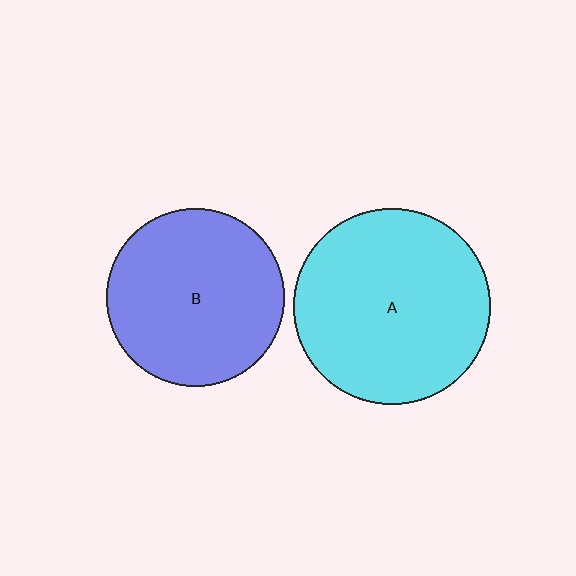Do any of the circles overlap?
No, none of the circles overlap.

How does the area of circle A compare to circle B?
Approximately 1.2 times.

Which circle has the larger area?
Circle A (cyan).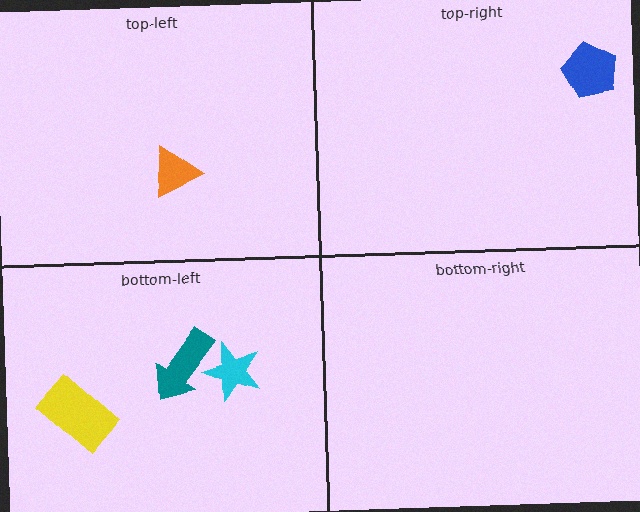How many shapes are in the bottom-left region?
3.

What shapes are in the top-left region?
The orange triangle.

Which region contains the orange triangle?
The top-left region.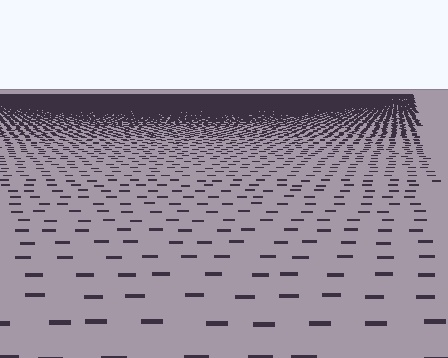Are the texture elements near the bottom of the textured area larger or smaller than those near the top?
Larger. Near the bottom, elements are closer to the viewer and appear at a bigger on-screen size.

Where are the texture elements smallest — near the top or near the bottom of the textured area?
Near the top.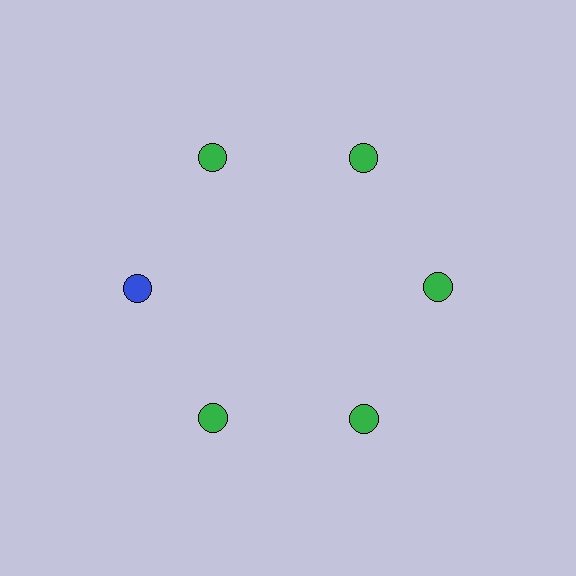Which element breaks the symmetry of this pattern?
The blue circle at roughly the 9 o'clock position breaks the symmetry. All other shapes are green circles.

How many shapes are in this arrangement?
There are 6 shapes arranged in a ring pattern.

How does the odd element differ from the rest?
It has a different color: blue instead of green.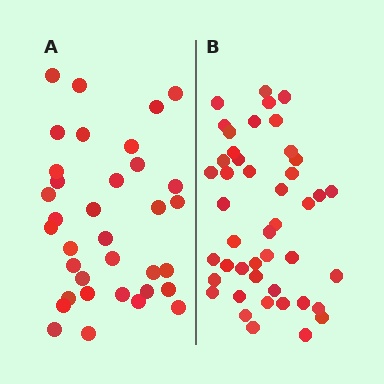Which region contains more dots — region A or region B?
Region B (the right region) has more dots.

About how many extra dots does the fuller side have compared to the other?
Region B has roughly 10 or so more dots than region A.